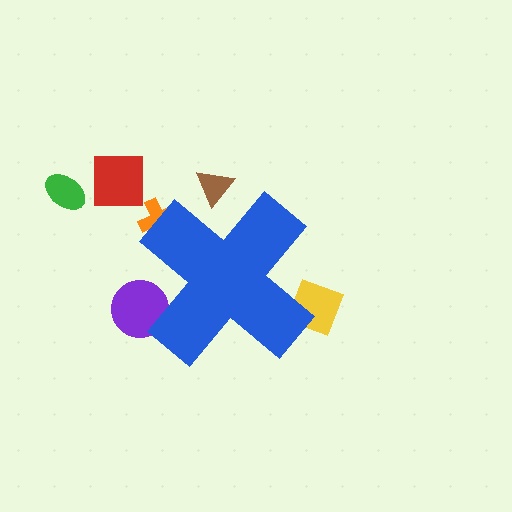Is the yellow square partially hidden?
Yes, the yellow square is partially hidden behind the blue cross.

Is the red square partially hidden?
No, the red square is fully visible.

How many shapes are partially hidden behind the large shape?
4 shapes are partially hidden.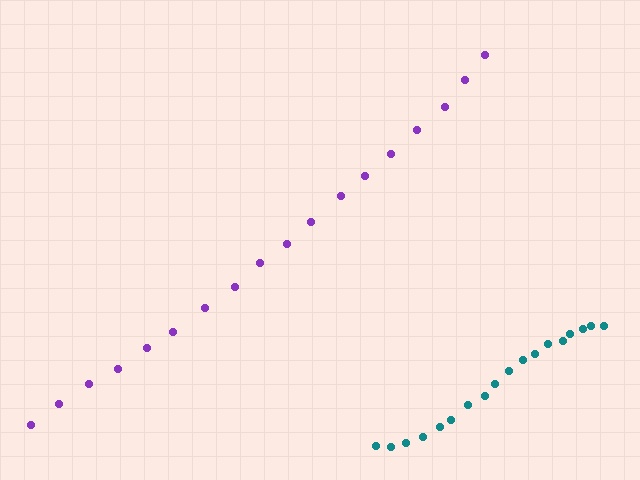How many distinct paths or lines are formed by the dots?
There are 2 distinct paths.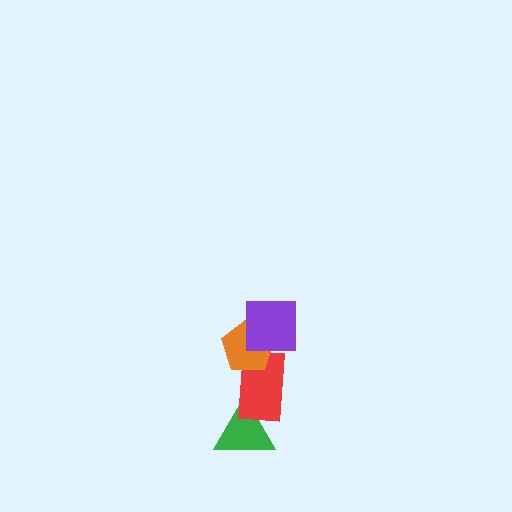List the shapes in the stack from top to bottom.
From top to bottom: the purple square, the orange pentagon, the red rectangle, the green triangle.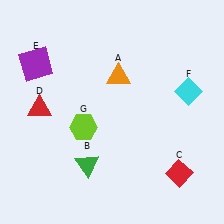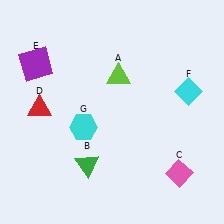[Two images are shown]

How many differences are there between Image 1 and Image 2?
There are 3 differences between the two images.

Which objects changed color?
A changed from orange to lime. C changed from red to pink. G changed from lime to cyan.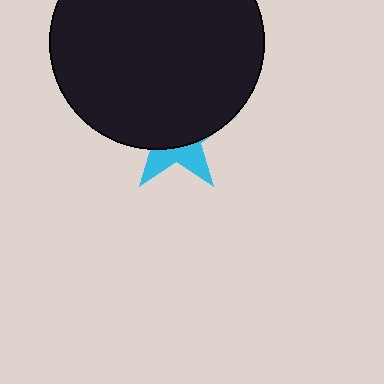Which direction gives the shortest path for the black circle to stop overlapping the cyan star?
Moving up gives the shortest separation.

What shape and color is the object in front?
The object in front is a black circle.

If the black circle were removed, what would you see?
You would see the complete cyan star.